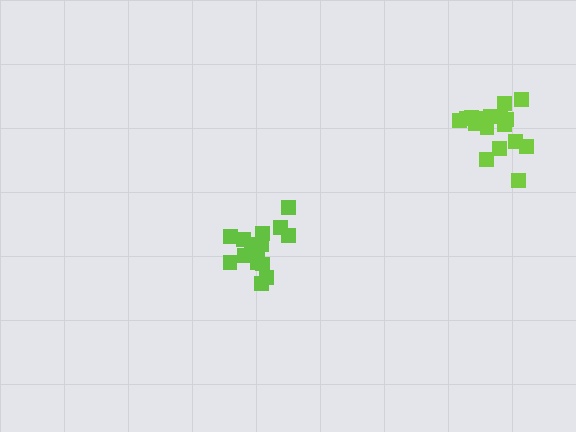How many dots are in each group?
Group 1: 17 dots, Group 2: 16 dots (33 total).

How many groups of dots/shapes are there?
There are 2 groups.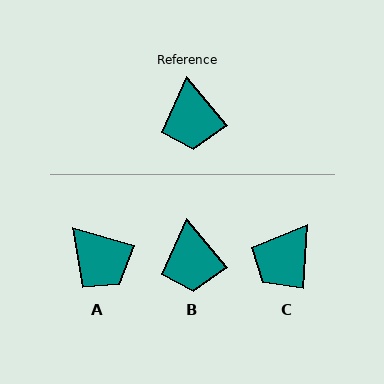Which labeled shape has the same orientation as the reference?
B.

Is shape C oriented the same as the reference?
No, it is off by about 44 degrees.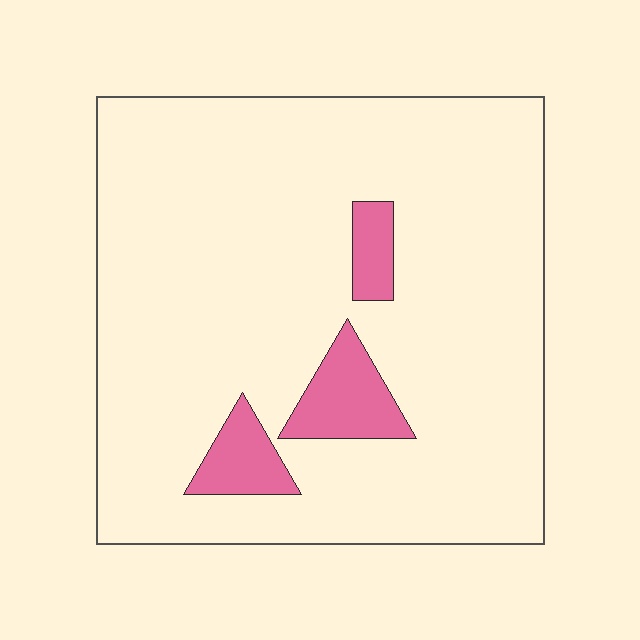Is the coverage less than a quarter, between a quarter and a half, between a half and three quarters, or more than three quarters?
Less than a quarter.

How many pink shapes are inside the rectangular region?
3.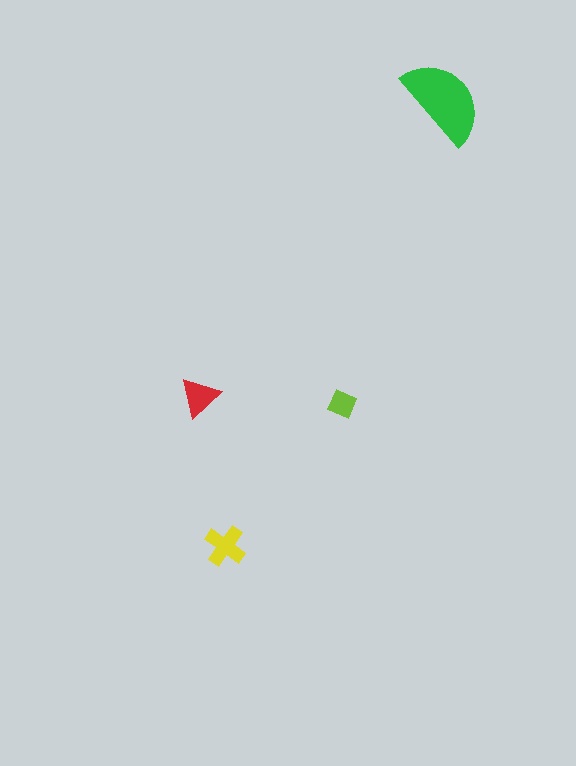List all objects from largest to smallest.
The green semicircle, the yellow cross, the red triangle, the lime diamond.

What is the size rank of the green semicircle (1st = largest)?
1st.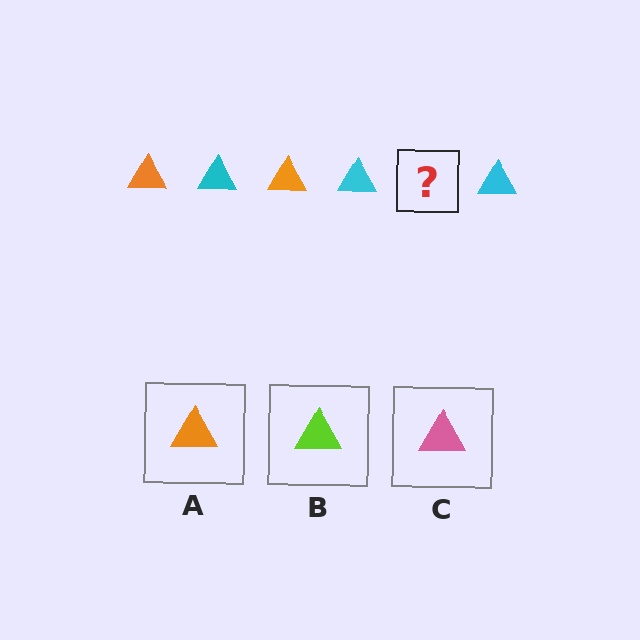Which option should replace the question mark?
Option A.